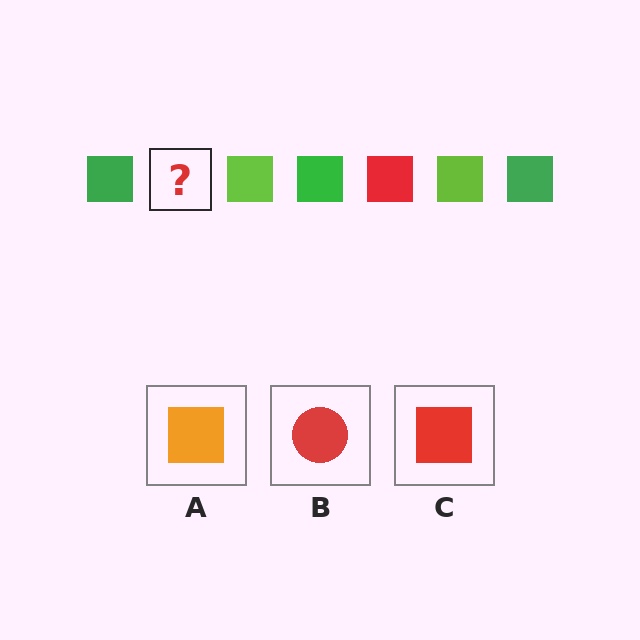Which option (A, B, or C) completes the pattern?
C.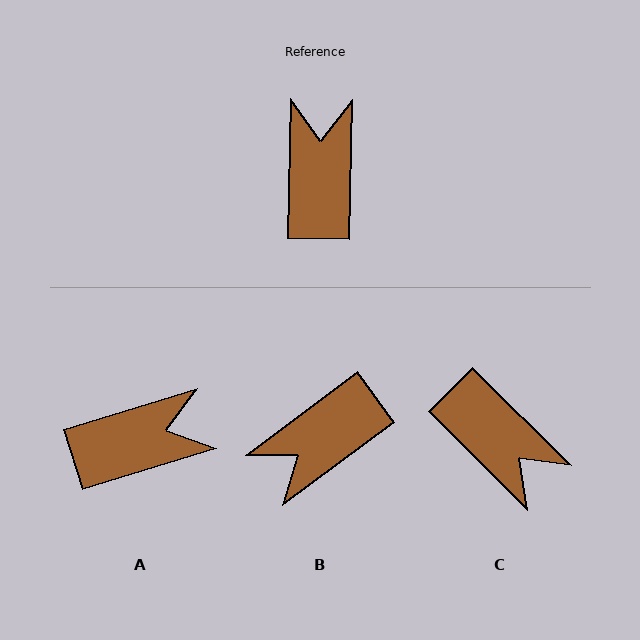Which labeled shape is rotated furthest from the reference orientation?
C, about 134 degrees away.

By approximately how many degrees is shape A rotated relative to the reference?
Approximately 72 degrees clockwise.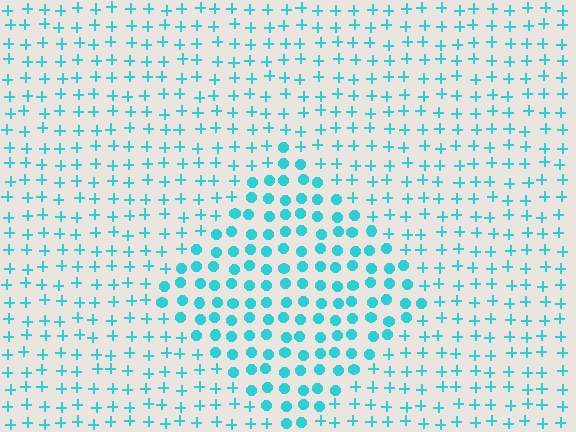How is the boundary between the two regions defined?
The boundary is defined by a change in element shape: circles inside vs. plus signs outside. All elements share the same color and spacing.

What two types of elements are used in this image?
The image uses circles inside the diamond region and plus signs outside it.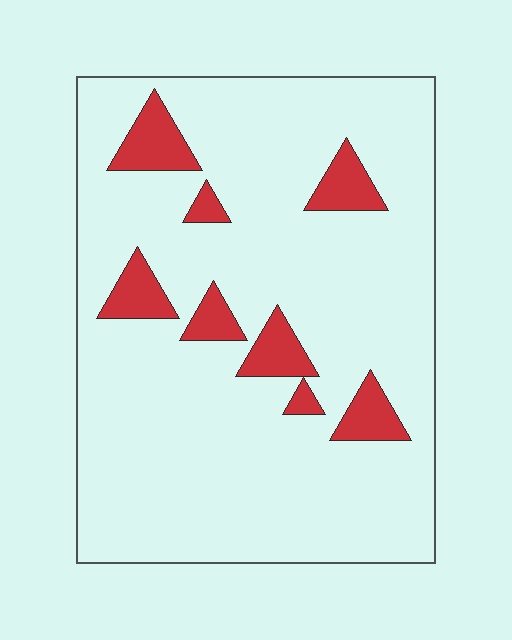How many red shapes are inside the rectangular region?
8.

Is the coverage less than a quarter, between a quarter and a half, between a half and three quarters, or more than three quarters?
Less than a quarter.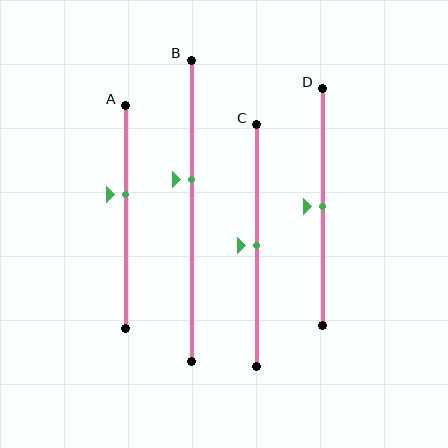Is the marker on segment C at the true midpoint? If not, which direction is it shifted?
Yes, the marker on segment C is at the true midpoint.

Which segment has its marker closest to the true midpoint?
Segment C has its marker closest to the true midpoint.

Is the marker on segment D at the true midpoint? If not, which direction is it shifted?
Yes, the marker on segment D is at the true midpoint.